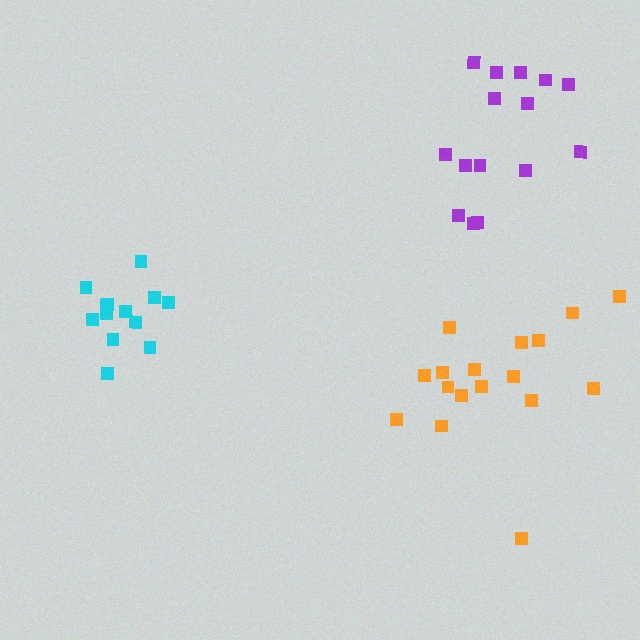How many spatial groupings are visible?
There are 3 spatial groupings.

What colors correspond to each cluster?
The clusters are colored: orange, cyan, purple.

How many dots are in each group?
Group 1: 17 dots, Group 2: 13 dots, Group 3: 15 dots (45 total).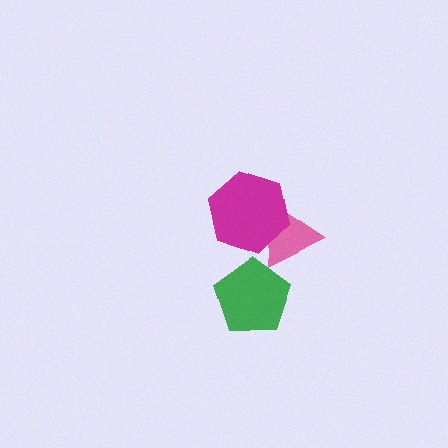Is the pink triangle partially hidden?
Yes, it is partially covered by another shape.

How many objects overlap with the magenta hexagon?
1 object overlaps with the magenta hexagon.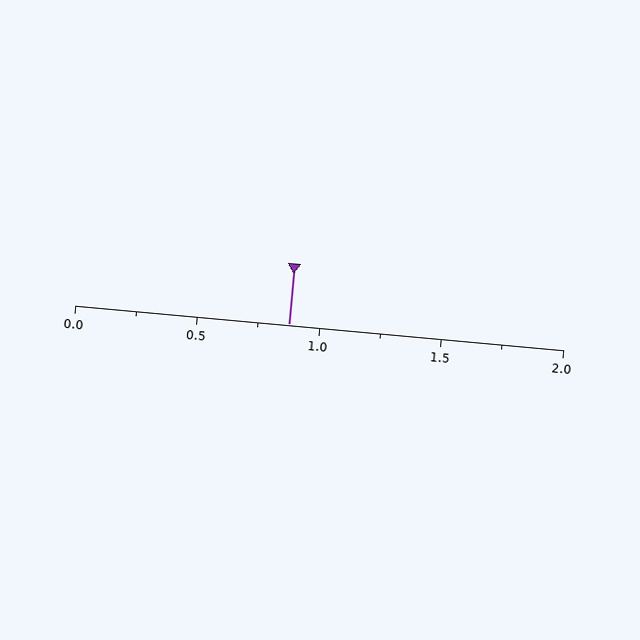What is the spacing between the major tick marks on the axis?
The major ticks are spaced 0.5 apart.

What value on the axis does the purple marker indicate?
The marker indicates approximately 0.88.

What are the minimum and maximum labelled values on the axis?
The axis runs from 0.0 to 2.0.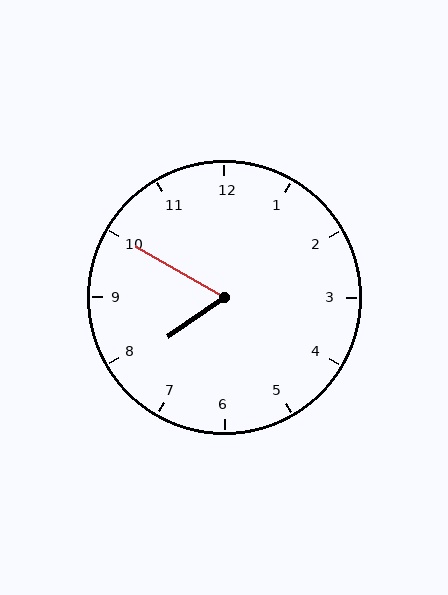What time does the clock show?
7:50.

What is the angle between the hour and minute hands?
Approximately 65 degrees.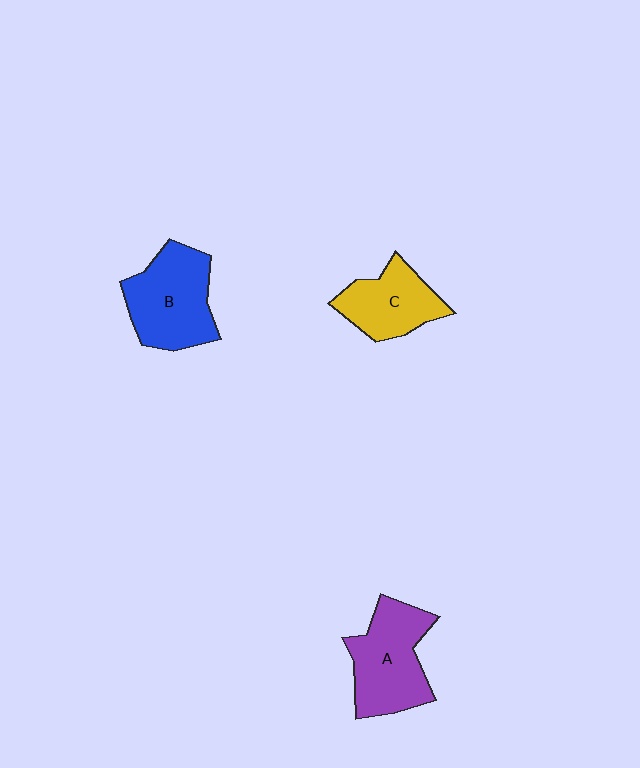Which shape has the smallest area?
Shape C (yellow).